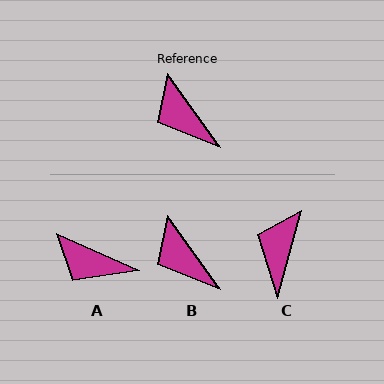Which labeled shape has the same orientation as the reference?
B.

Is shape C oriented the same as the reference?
No, it is off by about 51 degrees.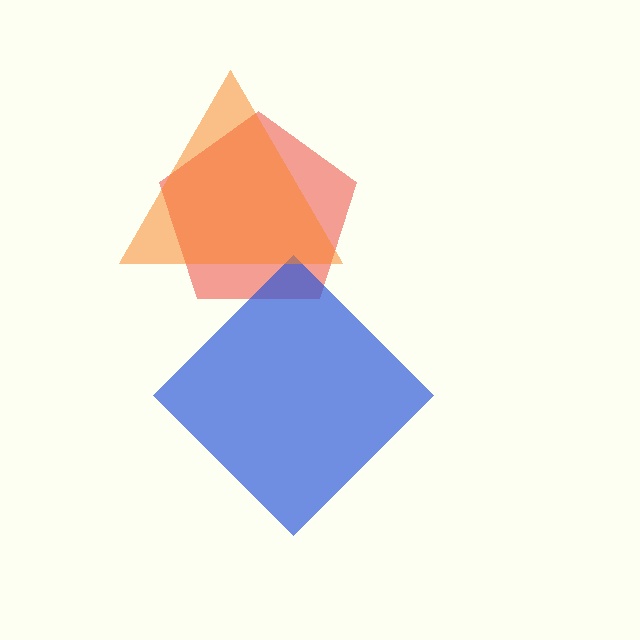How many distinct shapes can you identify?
There are 3 distinct shapes: a red pentagon, a blue diamond, an orange triangle.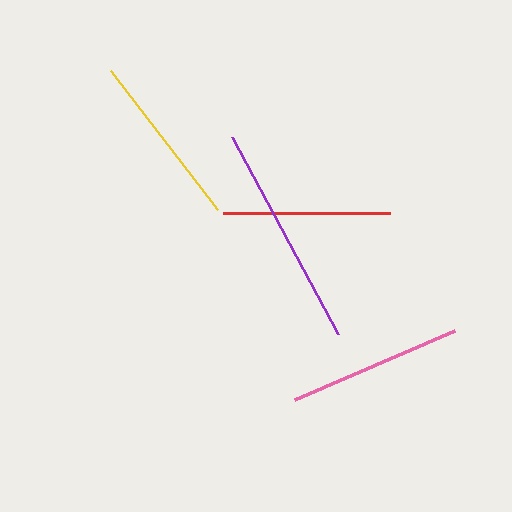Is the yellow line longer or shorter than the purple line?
The purple line is longer than the yellow line.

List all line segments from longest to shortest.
From longest to shortest: purple, yellow, pink, red.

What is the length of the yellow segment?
The yellow segment is approximately 176 pixels long.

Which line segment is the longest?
The purple line is the longest at approximately 224 pixels.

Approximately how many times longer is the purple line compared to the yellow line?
The purple line is approximately 1.3 times the length of the yellow line.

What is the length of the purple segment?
The purple segment is approximately 224 pixels long.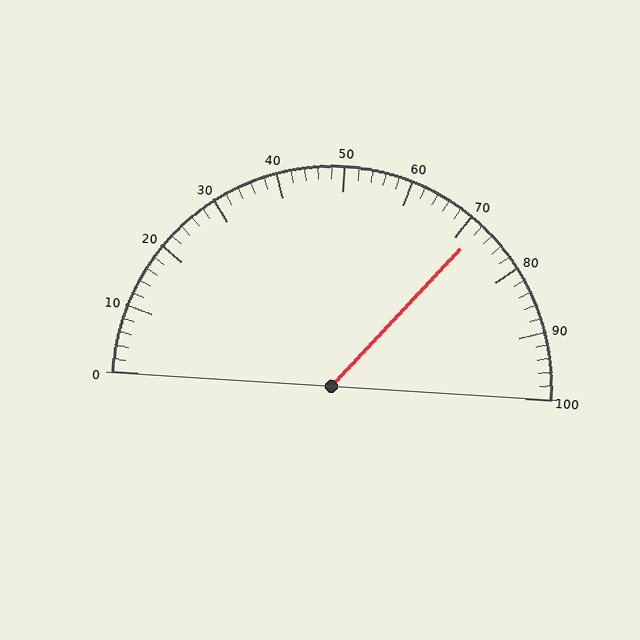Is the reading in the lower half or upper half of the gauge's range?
The reading is in the upper half of the range (0 to 100).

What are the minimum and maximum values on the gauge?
The gauge ranges from 0 to 100.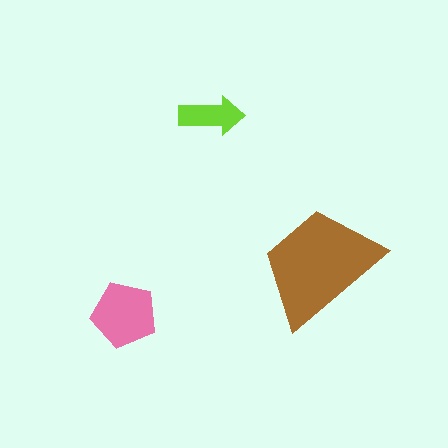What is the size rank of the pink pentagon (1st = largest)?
2nd.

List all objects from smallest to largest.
The lime arrow, the pink pentagon, the brown trapezoid.